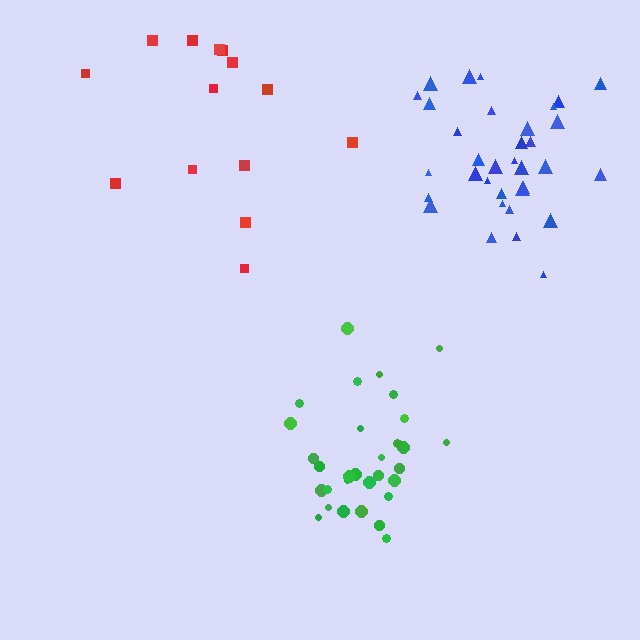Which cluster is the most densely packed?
Blue.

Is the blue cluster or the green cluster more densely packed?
Blue.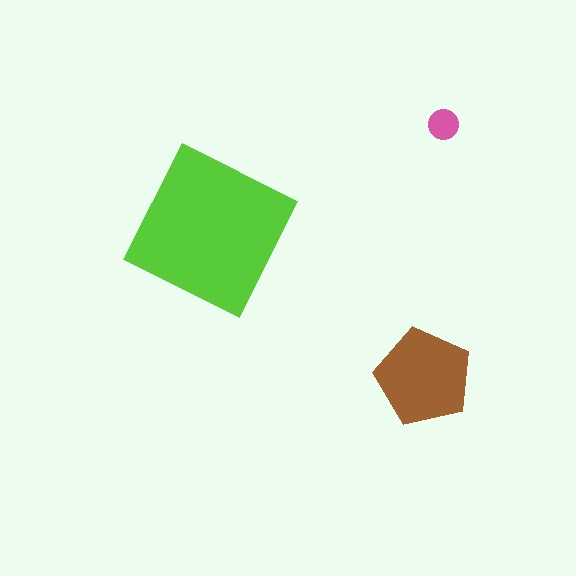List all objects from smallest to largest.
The pink circle, the brown pentagon, the lime square.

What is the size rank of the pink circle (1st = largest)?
3rd.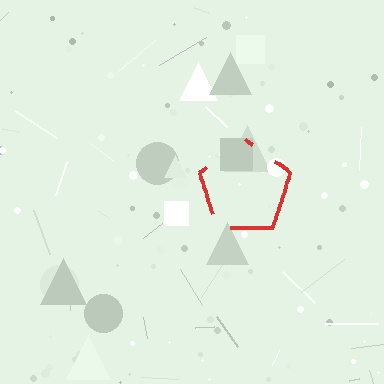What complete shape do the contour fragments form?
The contour fragments form a pentagon.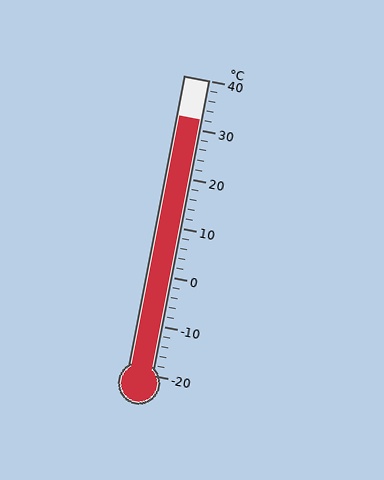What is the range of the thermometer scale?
The thermometer scale ranges from -20°C to 40°C.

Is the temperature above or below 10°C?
The temperature is above 10°C.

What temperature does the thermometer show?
The thermometer shows approximately 32°C.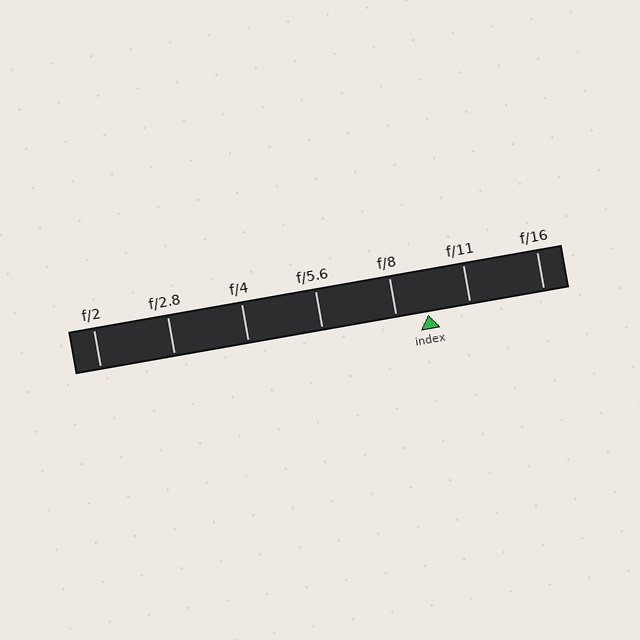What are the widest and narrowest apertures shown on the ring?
The widest aperture shown is f/2 and the narrowest is f/16.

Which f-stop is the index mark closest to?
The index mark is closest to f/8.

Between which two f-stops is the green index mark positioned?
The index mark is between f/8 and f/11.